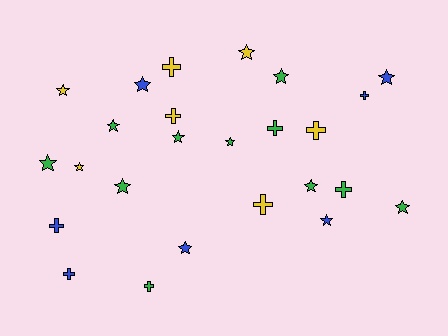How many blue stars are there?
There are 4 blue stars.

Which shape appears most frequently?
Star, with 15 objects.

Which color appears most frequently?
Green, with 11 objects.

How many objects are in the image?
There are 25 objects.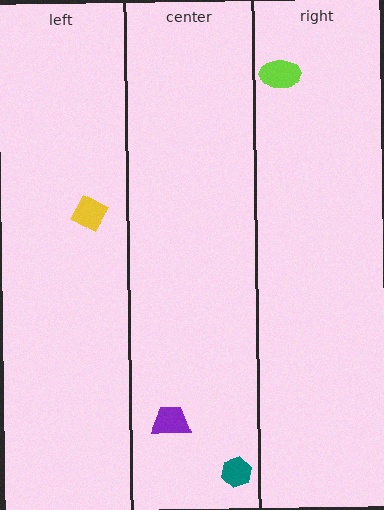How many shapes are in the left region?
1.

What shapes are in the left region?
The yellow square.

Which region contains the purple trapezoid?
The center region.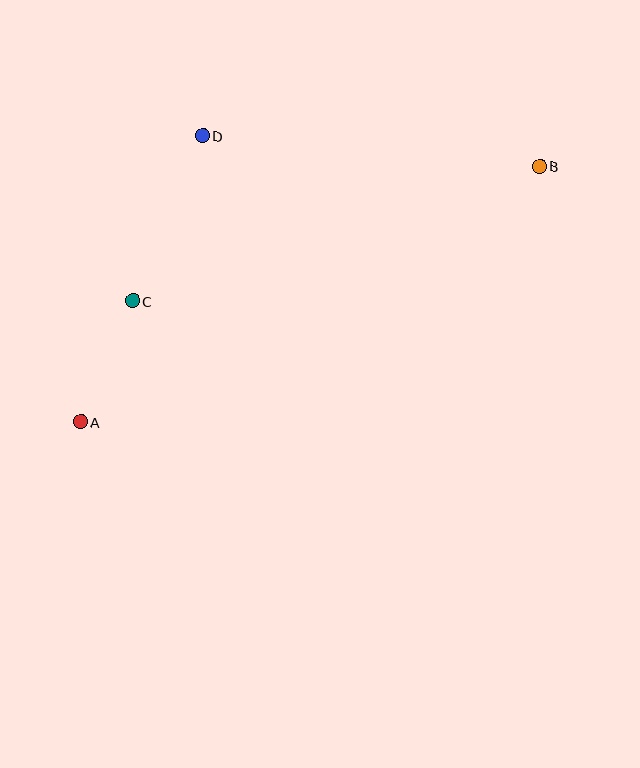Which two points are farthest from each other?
Points A and B are farthest from each other.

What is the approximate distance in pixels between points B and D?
The distance between B and D is approximately 338 pixels.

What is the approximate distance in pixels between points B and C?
The distance between B and C is approximately 429 pixels.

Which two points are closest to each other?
Points A and C are closest to each other.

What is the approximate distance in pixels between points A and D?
The distance between A and D is approximately 311 pixels.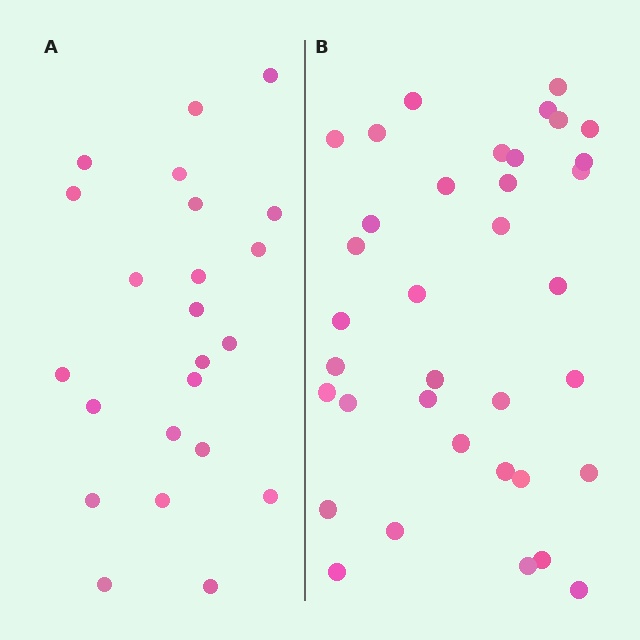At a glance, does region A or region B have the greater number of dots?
Region B (the right region) has more dots.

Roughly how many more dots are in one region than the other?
Region B has approximately 15 more dots than region A.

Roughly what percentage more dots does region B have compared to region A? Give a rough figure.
About 55% more.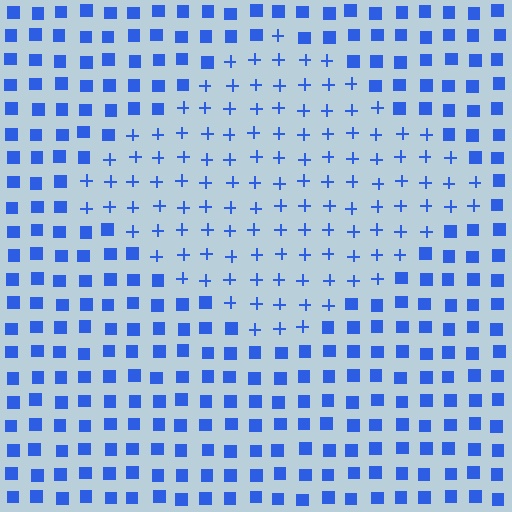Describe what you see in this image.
The image is filled with small blue elements arranged in a uniform grid. A diamond-shaped region contains plus signs, while the surrounding area contains squares. The boundary is defined purely by the change in element shape.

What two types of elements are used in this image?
The image uses plus signs inside the diamond region and squares outside it.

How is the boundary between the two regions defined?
The boundary is defined by a change in element shape: plus signs inside vs. squares outside. All elements share the same color and spacing.